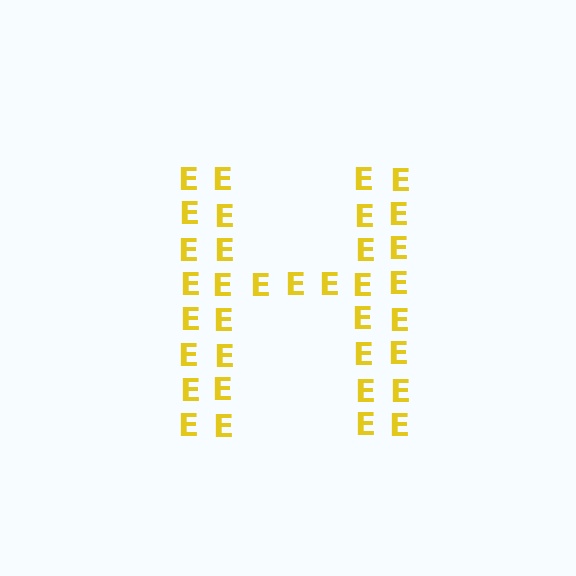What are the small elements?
The small elements are letter E's.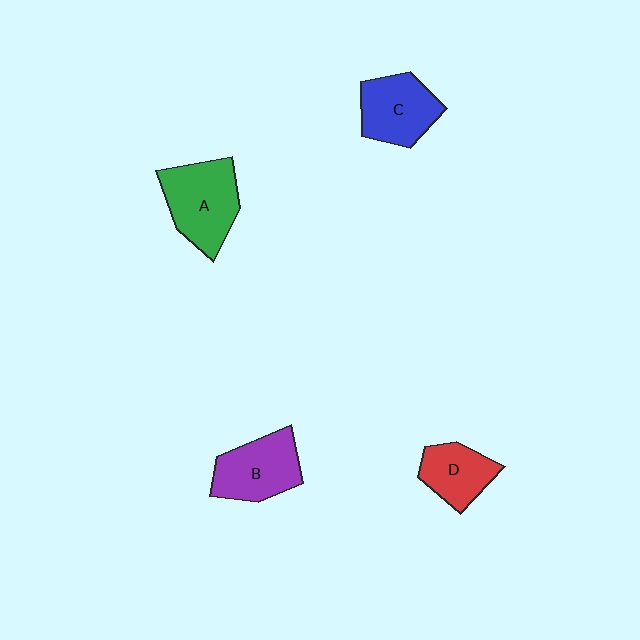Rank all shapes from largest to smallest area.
From largest to smallest: A (green), B (purple), C (blue), D (red).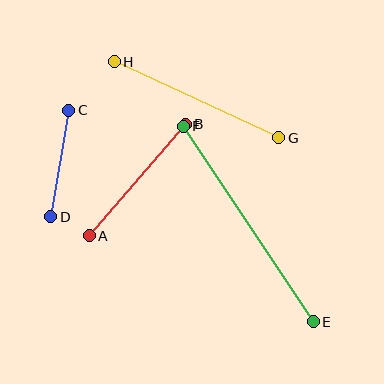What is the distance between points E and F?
The distance is approximately 235 pixels.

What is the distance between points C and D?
The distance is approximately 108 pixels.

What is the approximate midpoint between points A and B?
The midpoint is at approximately (137, 180) pixels.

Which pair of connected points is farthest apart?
Points E and F are farthest apart.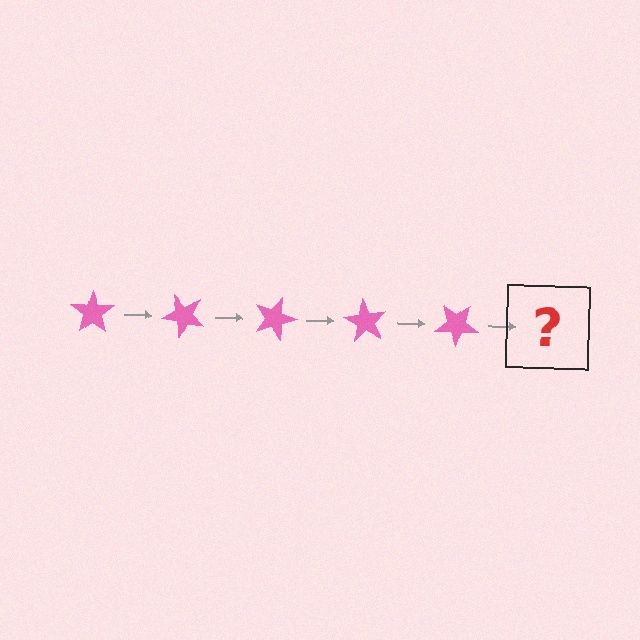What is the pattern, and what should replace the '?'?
The pattern is that the star rotates 45 degrees each step. The '?' should be a pink star rotated 225 degrees.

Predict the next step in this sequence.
The next step is a pink star rotated 225 degrees.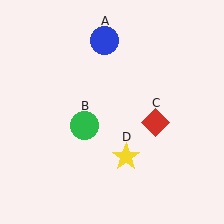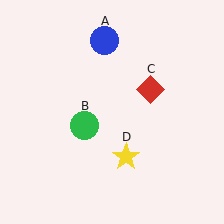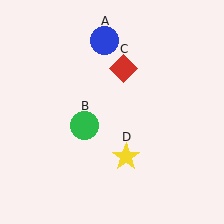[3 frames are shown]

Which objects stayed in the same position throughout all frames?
Blue circle (object A) and green circle (object B) and yellow star (object D) remained stationary.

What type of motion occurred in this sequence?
The red diamond (object C) rotated counterclockwise around the center of the scene.